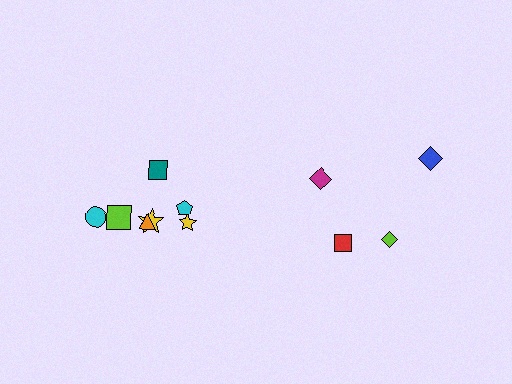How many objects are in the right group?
There are 4 objects.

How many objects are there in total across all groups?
There are 11 objects.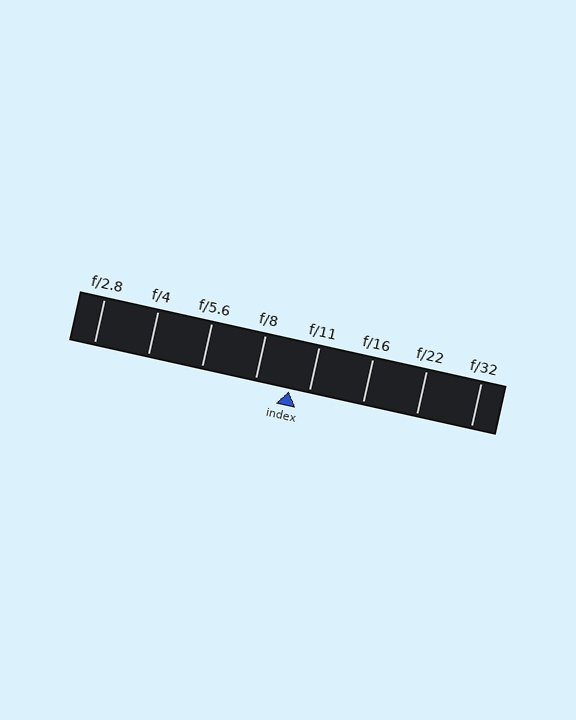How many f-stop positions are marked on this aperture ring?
There are 8 f-stop positions marked.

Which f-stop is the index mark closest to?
The index mark is closest to f/11.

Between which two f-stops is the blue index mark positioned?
The index mark is between f/8 and f/11.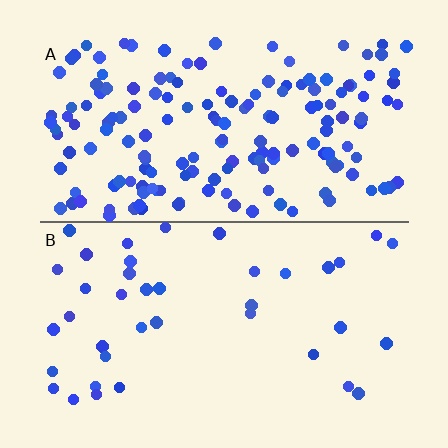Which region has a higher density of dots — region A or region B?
A (the top).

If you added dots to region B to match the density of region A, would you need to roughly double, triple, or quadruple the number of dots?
Approximately quadruple.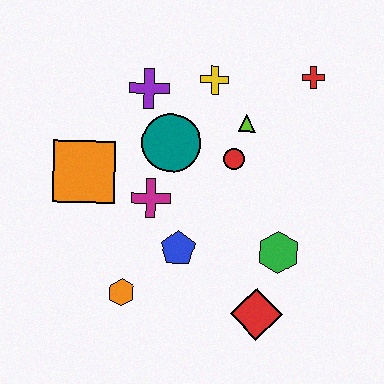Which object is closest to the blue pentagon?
The magenta cross is closest to the blue pentagon.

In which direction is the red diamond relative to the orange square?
The red diamond is to the right of the orange square.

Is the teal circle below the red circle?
No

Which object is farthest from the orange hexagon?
The red cross is farthest from the orange hexagon.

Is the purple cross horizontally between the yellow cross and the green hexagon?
No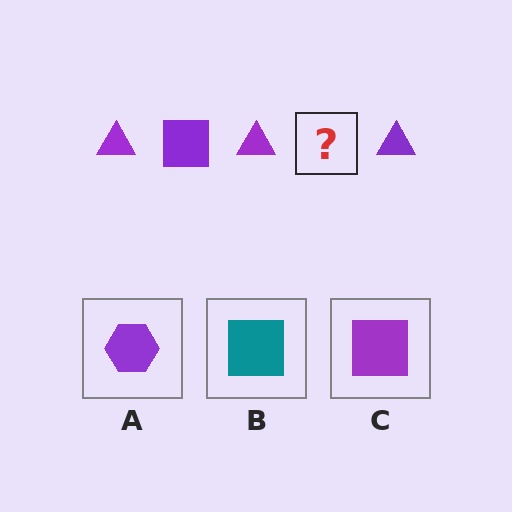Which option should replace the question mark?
Option C.